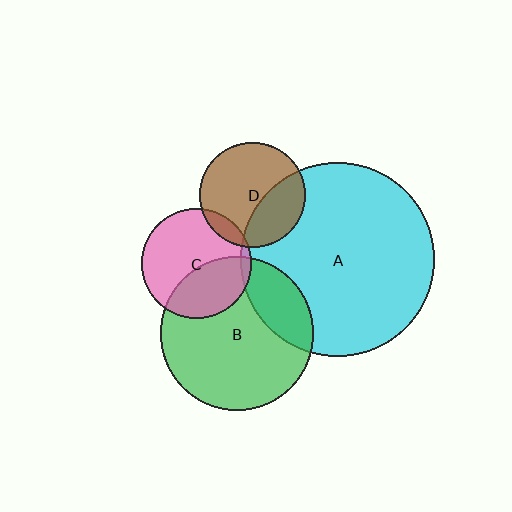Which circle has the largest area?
Circle A (cyan).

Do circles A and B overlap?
Yes.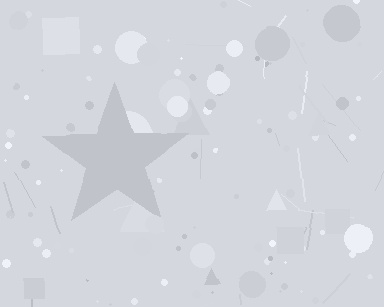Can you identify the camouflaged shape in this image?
The camouflaged shape is a star.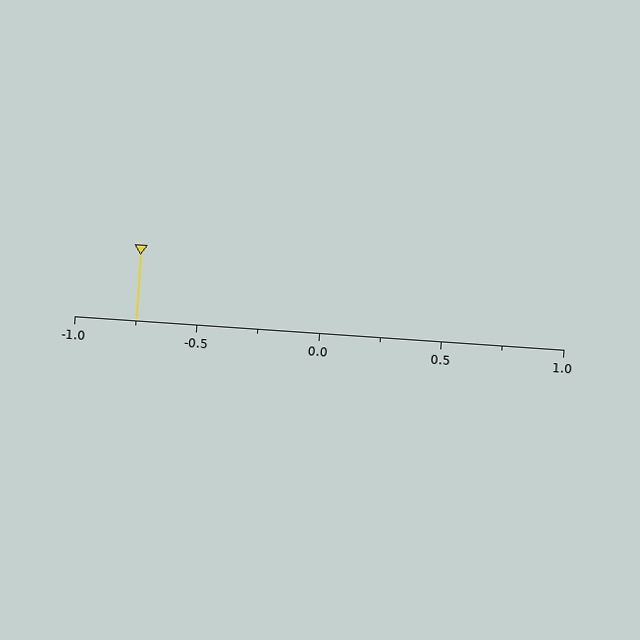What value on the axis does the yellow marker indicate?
The marker indicates approximately -0.75.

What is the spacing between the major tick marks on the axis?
The major ticks are spaced 0.5 apart.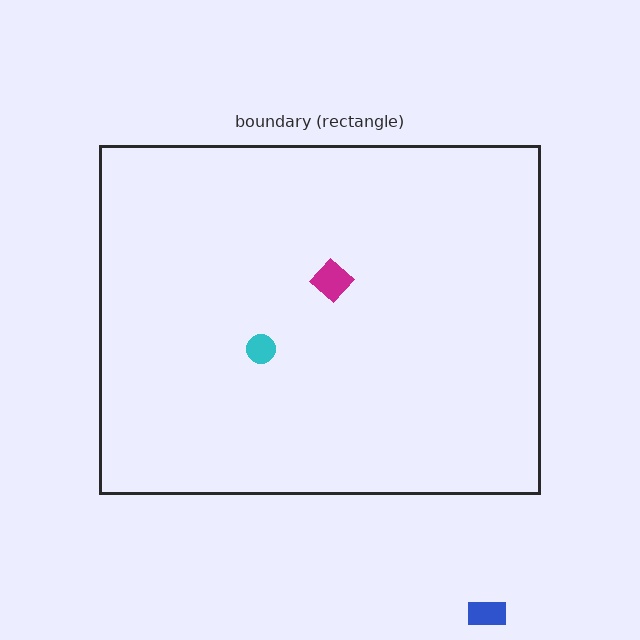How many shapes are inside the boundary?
2 inside, 1 outside.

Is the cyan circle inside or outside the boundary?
Inside.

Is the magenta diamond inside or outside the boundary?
Inside.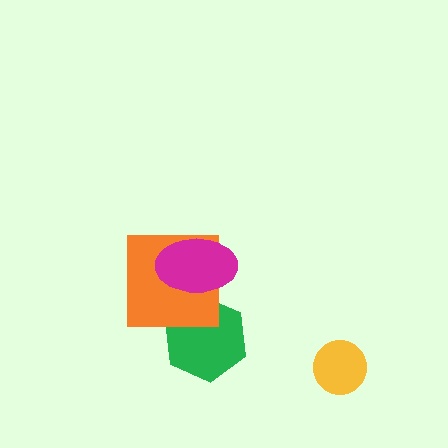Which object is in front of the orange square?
The magenta ellipse is in front of the orange square.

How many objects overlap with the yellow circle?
0 objects overlap with the yellow circle.